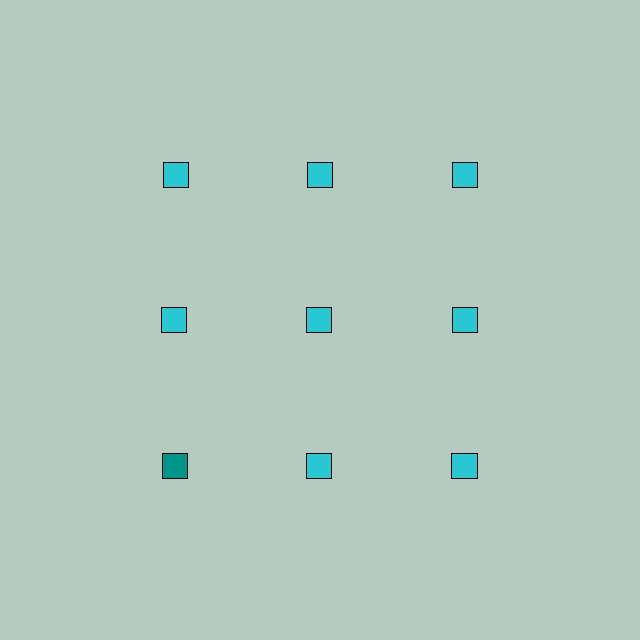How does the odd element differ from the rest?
It has a different color: teal instead of cyan.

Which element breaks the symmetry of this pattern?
The teal square in the third row, leftmost column breaks the symmetry. All other shapes are cyan squares.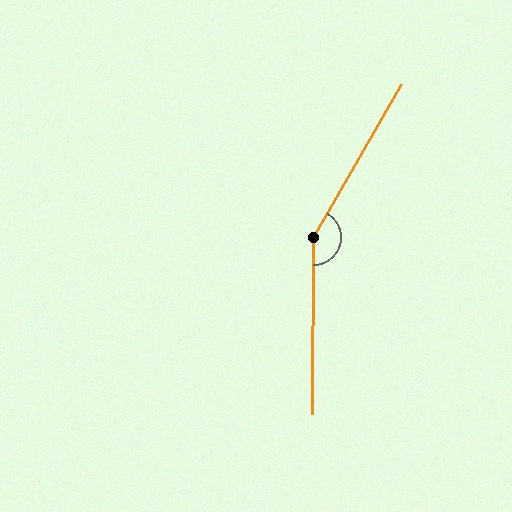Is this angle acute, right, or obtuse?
It is obtuse.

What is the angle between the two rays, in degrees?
Approximately 150 degrees.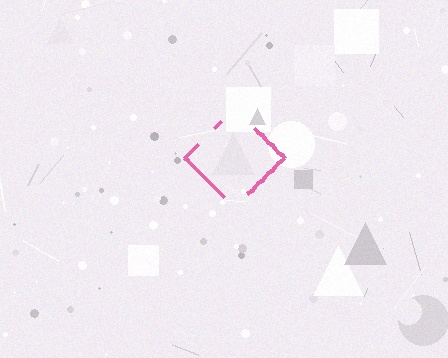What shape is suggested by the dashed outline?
The dashed outline suggests a diamond.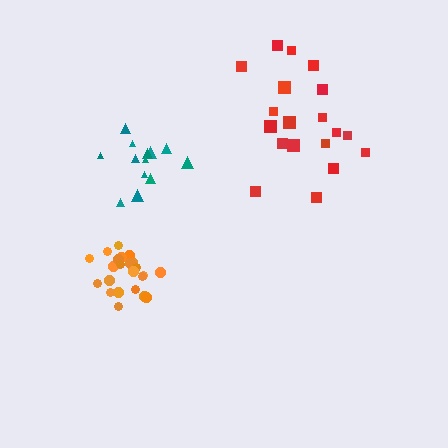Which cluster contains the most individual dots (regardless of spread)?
Orange (23).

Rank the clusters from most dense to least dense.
orange, teal, red.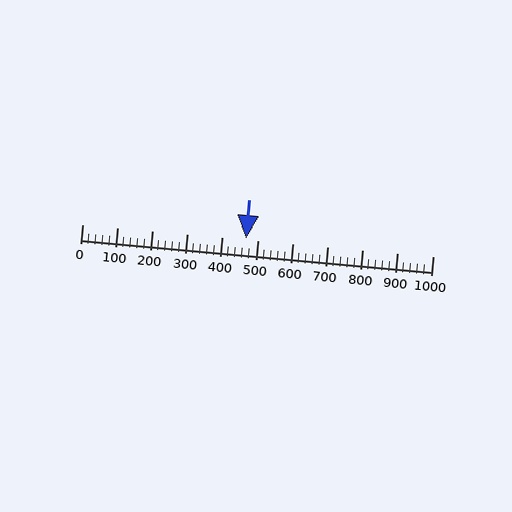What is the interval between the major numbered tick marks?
The major tick marks are spaced 100 units apart.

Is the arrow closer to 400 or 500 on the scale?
The arrow is closer to 500.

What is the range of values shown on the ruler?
The ruler shows values from 0 to 1000.